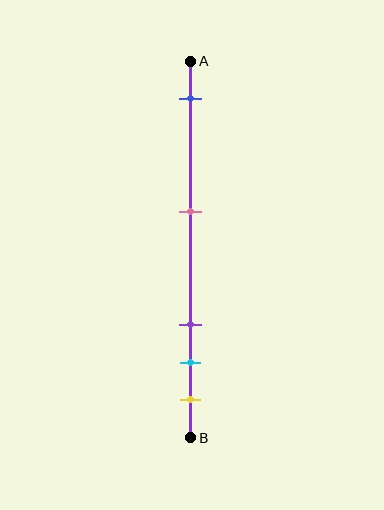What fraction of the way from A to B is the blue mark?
The blue mark is approximately 10% (0.1) of the way from A to B.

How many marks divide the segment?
There are 5 marks dividing the segment.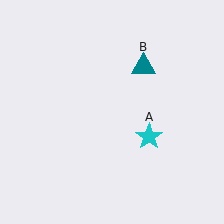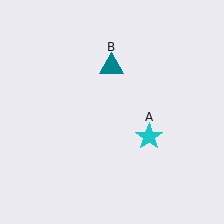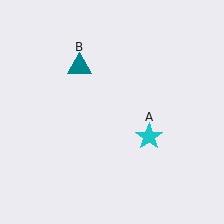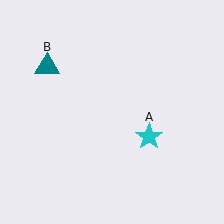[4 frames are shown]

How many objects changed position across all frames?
1 object changed position: teal triangle (object B).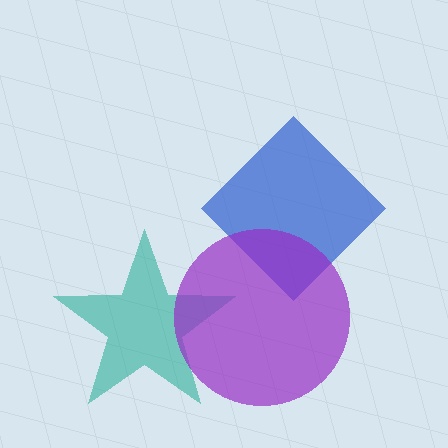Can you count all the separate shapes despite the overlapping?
Yes, there are 3 separate shapes.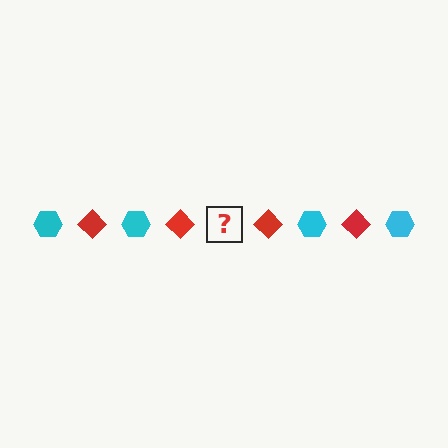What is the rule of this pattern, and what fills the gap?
The rule is that the pattern alternates between cyan hexagon and red diamond. The gap should be filled with a cyan hexagon.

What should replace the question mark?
The question mark should be replaced with a cyan hexagon.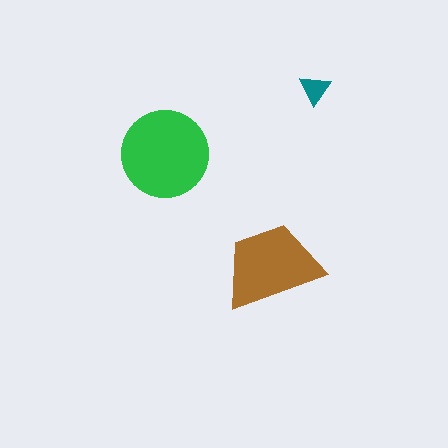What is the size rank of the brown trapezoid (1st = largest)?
2nd.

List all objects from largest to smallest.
The green circle, the brown trapezoid, the teal triangle.